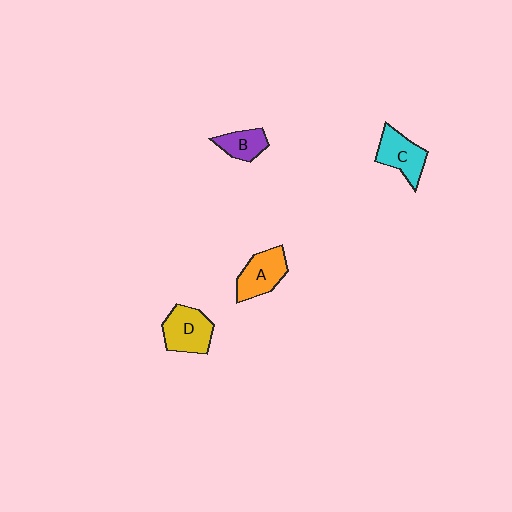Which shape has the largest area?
Shape D (yellow).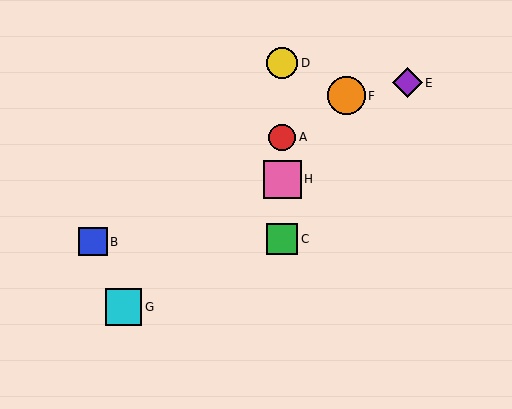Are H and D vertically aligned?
Yes, both are at x≈282.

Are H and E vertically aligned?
No, H is at x≈282 and E is at x≈407.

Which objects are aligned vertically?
Objects A, C, D, H are aligned vertically.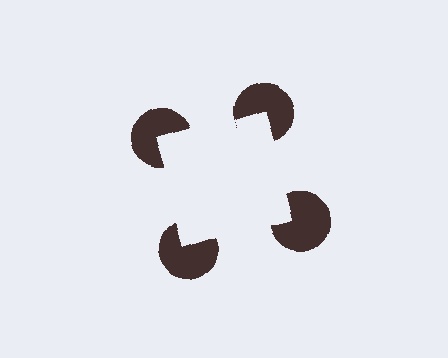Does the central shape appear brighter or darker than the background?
It typically appears slightly brighter than the background, even though no actual brightness change is drawn.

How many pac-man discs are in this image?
There are 4 — one at each vertex of the illusory square.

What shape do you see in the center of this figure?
An illusory square — its edges are inferred from the aligned wedge cuts in the pac-man discs, not physically drawn.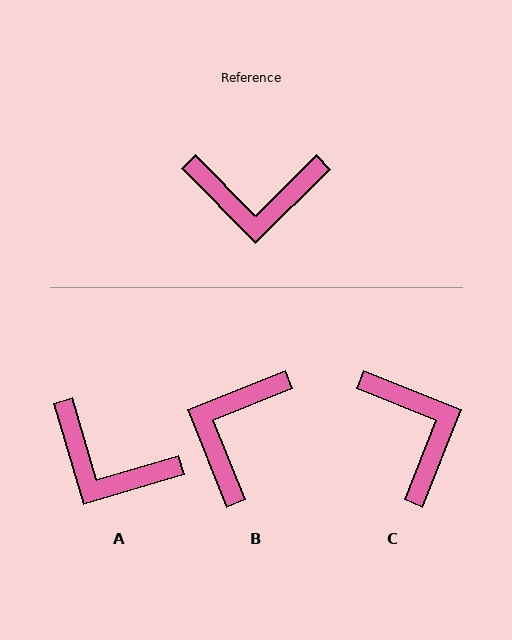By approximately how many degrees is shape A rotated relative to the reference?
Approximately 28 degrees clockwise.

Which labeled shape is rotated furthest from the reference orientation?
C, about 113 degrees away.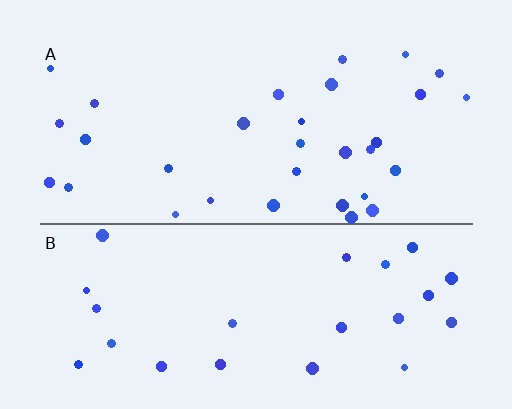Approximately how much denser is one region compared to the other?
Approximately 1.2× — region A over region B.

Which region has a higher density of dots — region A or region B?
A (the top).